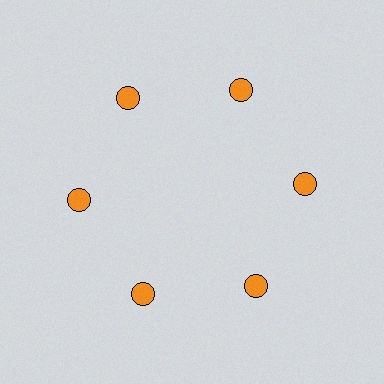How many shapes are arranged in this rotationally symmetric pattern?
There are 6 shapes, arranged in 6 groups of 1.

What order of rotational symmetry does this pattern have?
This pattern has 6-fold rotational symmetry.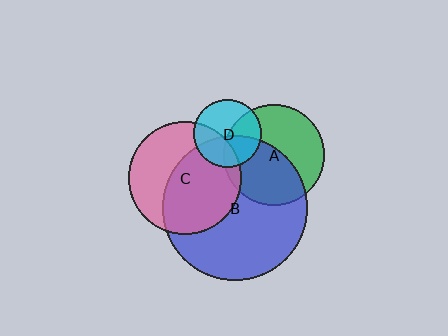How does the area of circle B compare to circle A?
Approximately 2.1 times.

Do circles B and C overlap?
Yes.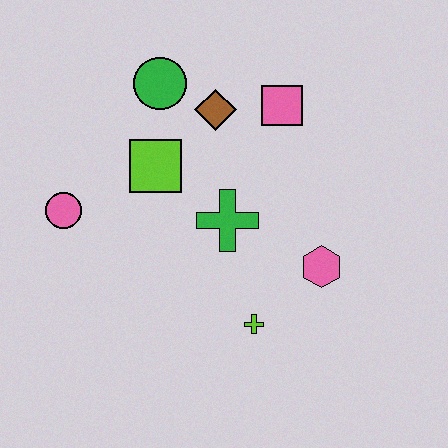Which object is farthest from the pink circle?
The pink hexagon is farthest from the pink circle.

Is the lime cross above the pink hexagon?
No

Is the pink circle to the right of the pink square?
No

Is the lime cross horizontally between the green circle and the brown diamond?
No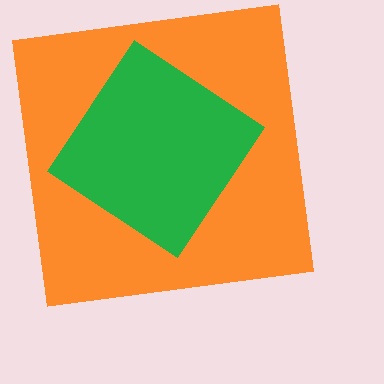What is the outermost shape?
The orange square.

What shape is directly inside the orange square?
The green diamond.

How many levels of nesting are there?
2.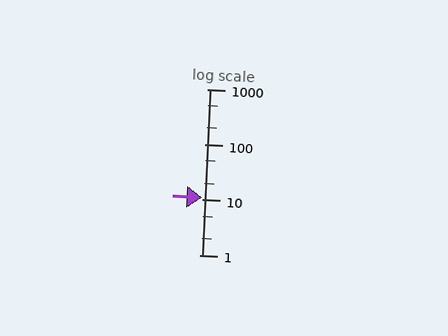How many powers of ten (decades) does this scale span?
The scale spans 3 decades, from 1 to 1000.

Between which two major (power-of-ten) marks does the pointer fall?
The pointer is between 10 and 100.